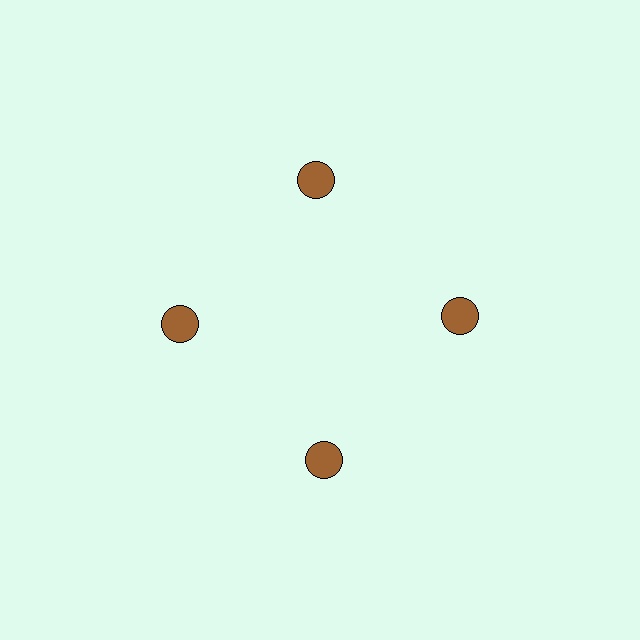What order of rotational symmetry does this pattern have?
This pattern has 4-fold rotational symmetry.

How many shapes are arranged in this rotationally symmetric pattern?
There are 4 shapes, arranged in 4 groups of 1.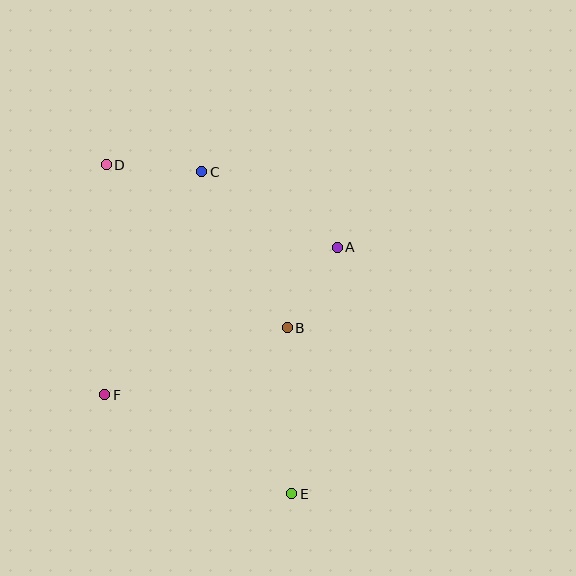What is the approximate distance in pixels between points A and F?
The distance between A and F is approximately 276 pixels.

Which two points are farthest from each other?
Points D and E are farthest from each other.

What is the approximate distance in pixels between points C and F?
The distance between C and F is approximately 244 pixels.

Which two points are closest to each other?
Points A and B are closest to each other.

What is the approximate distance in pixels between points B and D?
The distance between B and D is approximately 244 pixels.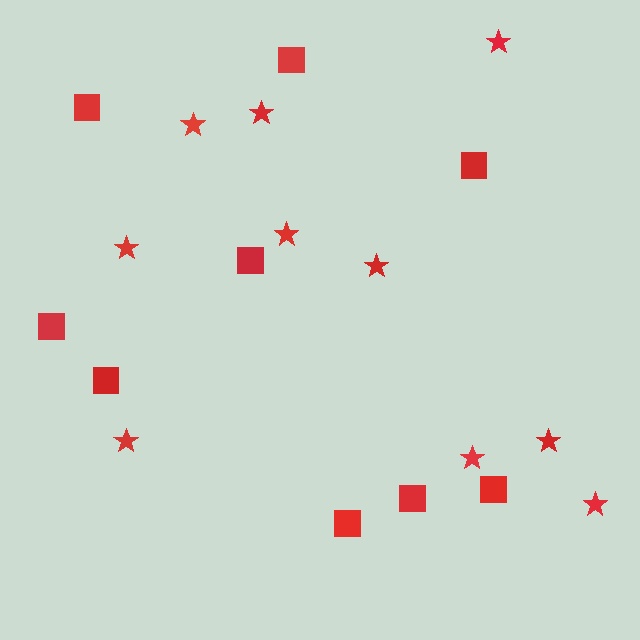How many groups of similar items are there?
There are 2 groups: one group of stars (10) and one group of squares (9).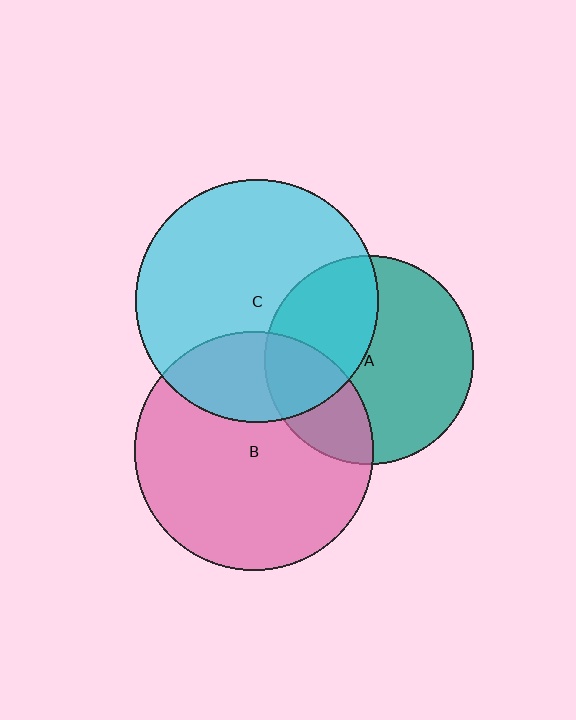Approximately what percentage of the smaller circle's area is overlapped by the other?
Approximately 40%.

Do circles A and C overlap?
Yes.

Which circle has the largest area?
Circle C (cyan).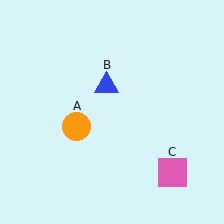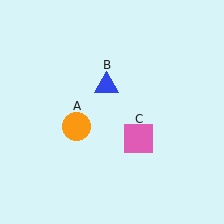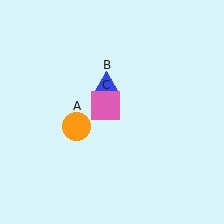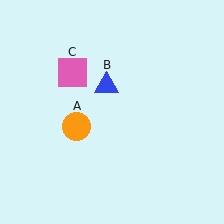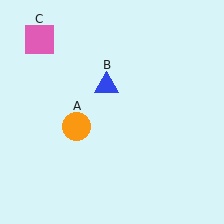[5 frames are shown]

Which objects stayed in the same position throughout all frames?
Orange circle (object A) and blue triangle (object B) remained stationary.